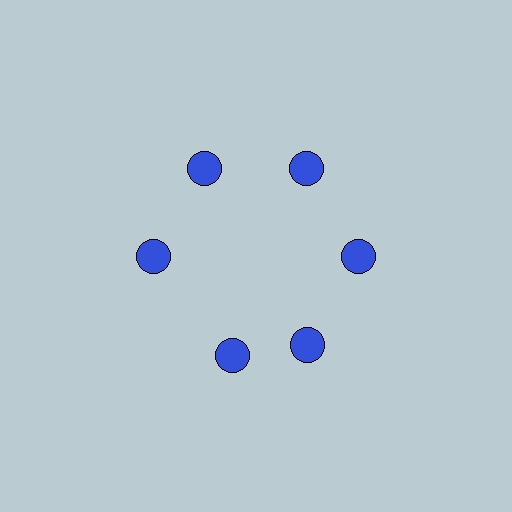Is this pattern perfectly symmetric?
No. The 6 blue circles are arranged in a ring, but one element near the 7 o'clock position is rotated out of alignment along the ring, breaking the 6-fold rotational symmetry.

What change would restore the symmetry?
The symmetry would be restored by rotating it back into even spacing with its neighbors so that all 6 circles sit at equal angles and equal distance from the center.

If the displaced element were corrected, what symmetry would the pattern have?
It would have 6-fold rotational symmetry — the pattern would map onto itself every 60 degrees.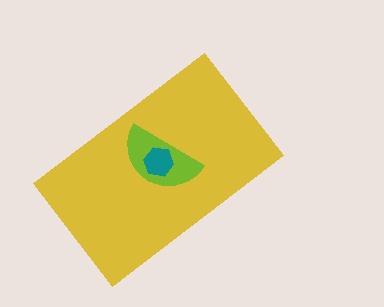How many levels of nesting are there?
3.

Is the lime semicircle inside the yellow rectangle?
Yes.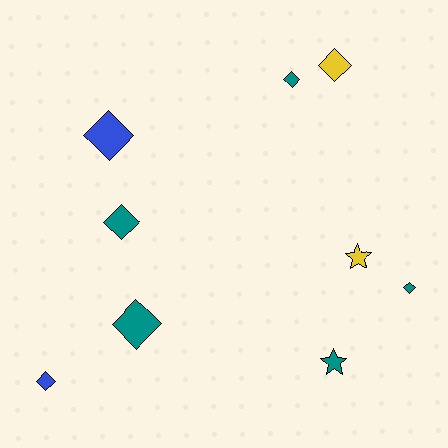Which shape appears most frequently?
Diamond, with 7 objects.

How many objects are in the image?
There are 9 objects.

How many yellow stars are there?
There is 1 yellow star.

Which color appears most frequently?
Teal, with 5 objects.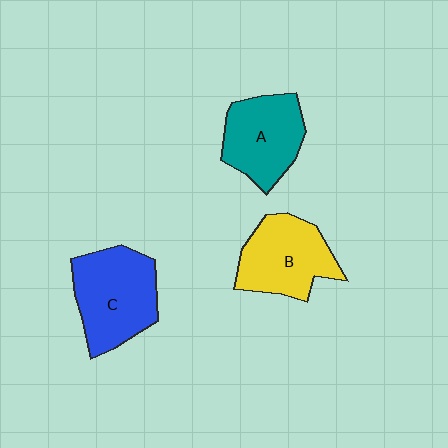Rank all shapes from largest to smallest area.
From largest to smallest: C (blue), B (yellow), A (teal).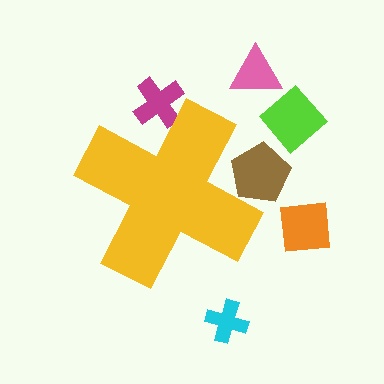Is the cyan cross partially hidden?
No, the cyan cross is fully visible.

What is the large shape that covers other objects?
A yellow cross.